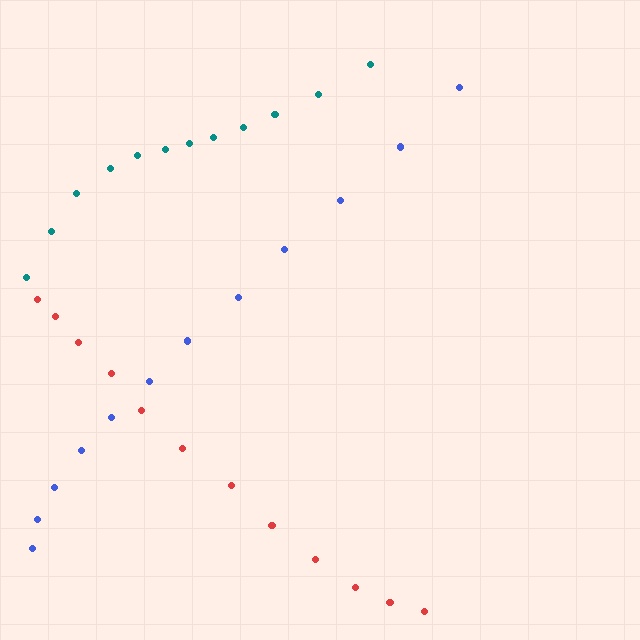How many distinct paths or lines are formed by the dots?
There are 3 distinct paths.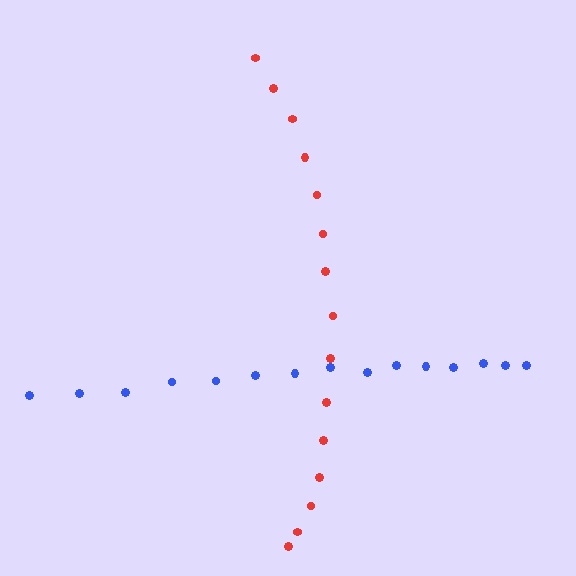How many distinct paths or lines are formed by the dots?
There are 2 distinct paths.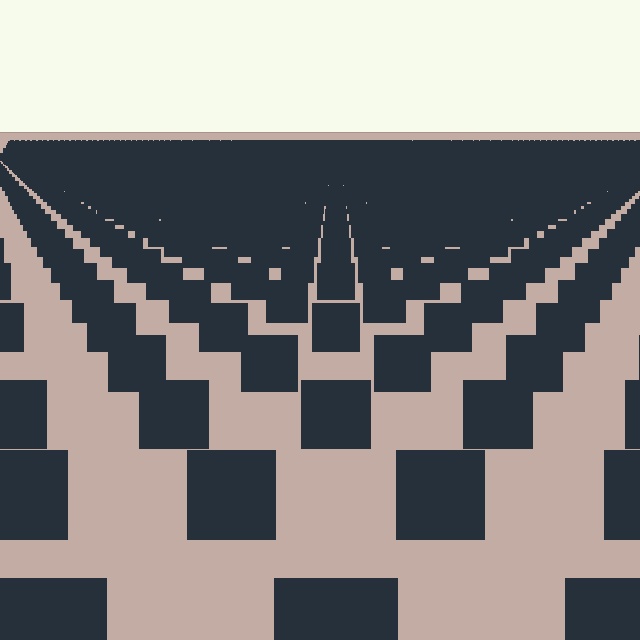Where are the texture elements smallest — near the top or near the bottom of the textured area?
Near the top.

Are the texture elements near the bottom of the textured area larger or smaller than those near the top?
Larger. Near the bottom, elements are closer to the viewer and appear at a bigger on-screen size.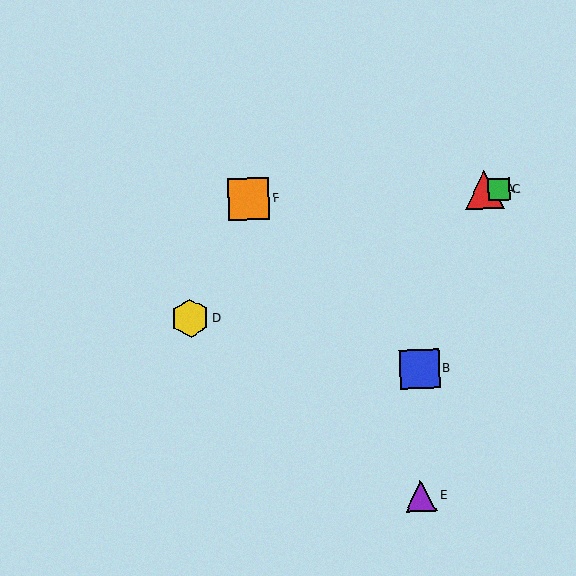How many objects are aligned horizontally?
3 objects (A, C, F) are aligned horizontally.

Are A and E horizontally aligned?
No, A is at y≈190 and E is at y≈496.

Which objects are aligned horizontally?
Objects A, C, F are aligned horizontally.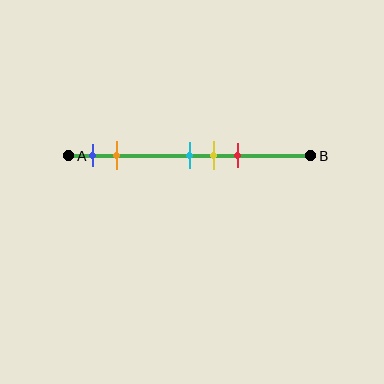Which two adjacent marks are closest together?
The cyan and yellow marks are the closest adjacent pair.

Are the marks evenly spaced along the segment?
No, the marks are not evenly spaced.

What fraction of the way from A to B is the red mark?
The red mark is approximately 70% (0.7) of the way from A to B.